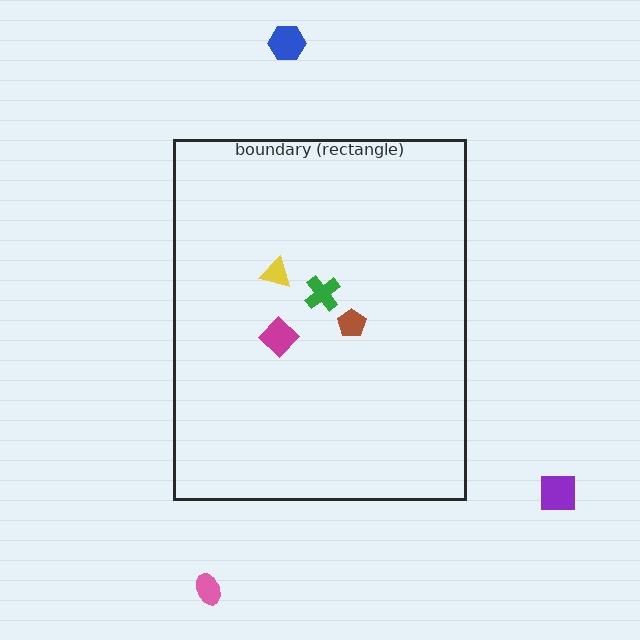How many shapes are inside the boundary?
4 inside, 3 outside.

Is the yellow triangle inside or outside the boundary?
Inside.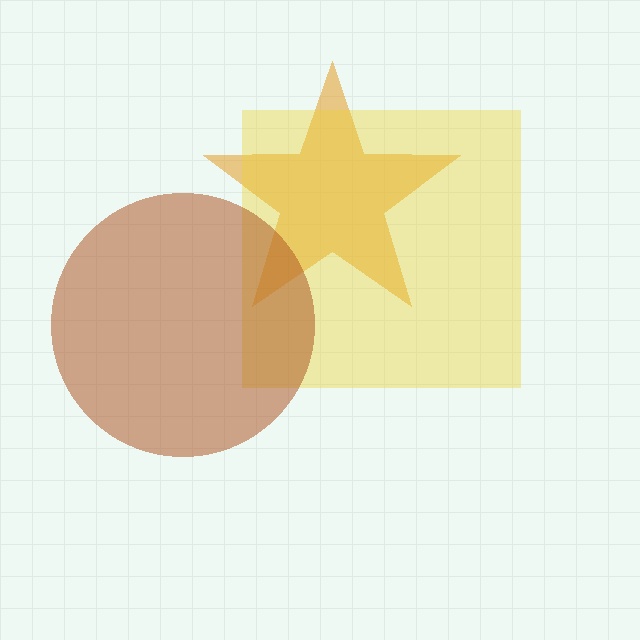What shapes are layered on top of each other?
The layered shapes are: an orange star, a yellow square, a brown circle.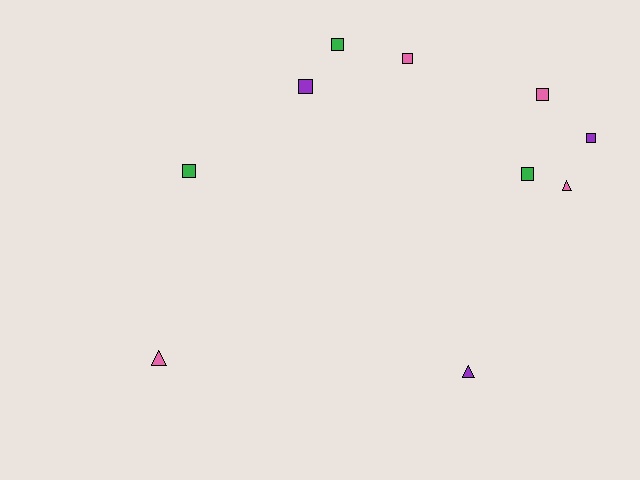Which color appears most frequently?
Pink, with 4 objects.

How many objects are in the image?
There are 10 objects.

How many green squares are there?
There are 3 green squares.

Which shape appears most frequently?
Square, with 7 objects.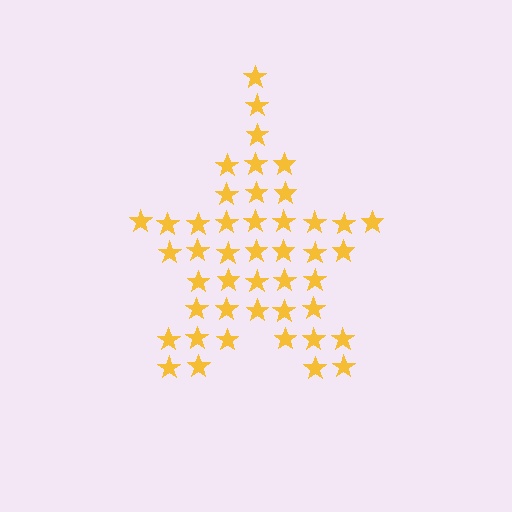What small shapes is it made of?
It is made of small stars.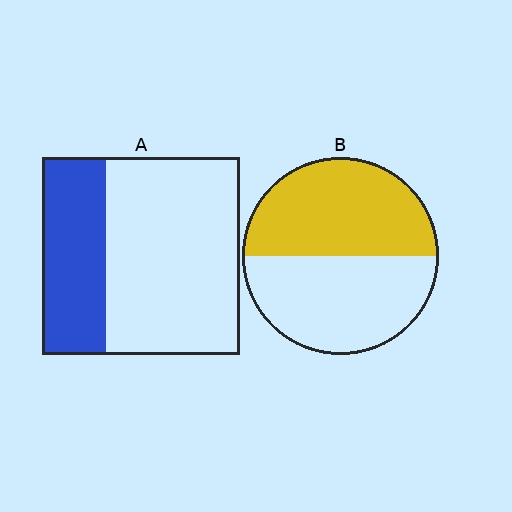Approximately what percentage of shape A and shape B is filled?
A is approximately 30% and B is approximately 50%.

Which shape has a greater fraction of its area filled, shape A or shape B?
Shape B.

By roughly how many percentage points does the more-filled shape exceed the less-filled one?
By roughly 20 percentage points (B over A).